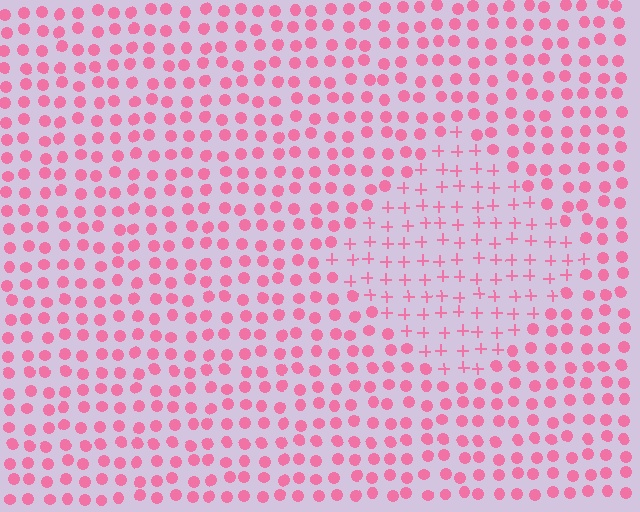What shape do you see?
I see a diamond.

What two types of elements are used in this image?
The image uses plus signs inside the diamond region and circles outside it.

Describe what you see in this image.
The image is filled with small pink elements arranged in a uniform grid. A diamond-shaped region contains plus signs, while the surrounding area contains circles. The boundary is defined purely by the change in element shape.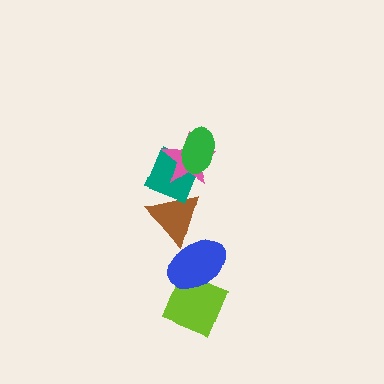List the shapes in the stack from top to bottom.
From top to bottom: the green ellipse, the pink star, the teal diamond, the brown triangle, the blue ellipse, the lime diamond.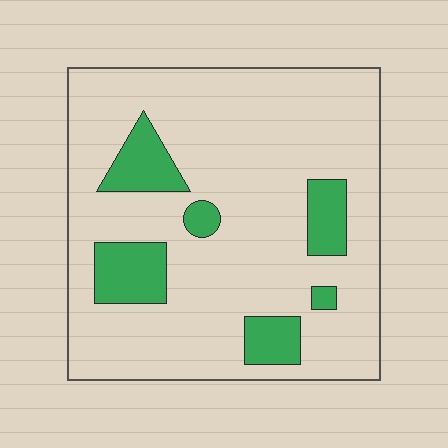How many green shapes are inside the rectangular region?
6.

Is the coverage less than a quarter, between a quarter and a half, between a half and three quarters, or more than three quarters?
Less than a quarter.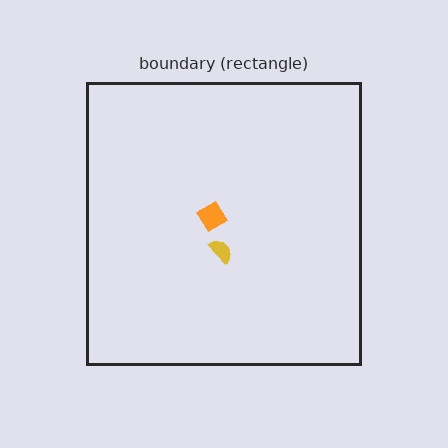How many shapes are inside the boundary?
2 inside, 0 outside.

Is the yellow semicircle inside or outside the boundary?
Inside.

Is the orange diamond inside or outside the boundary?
Inside.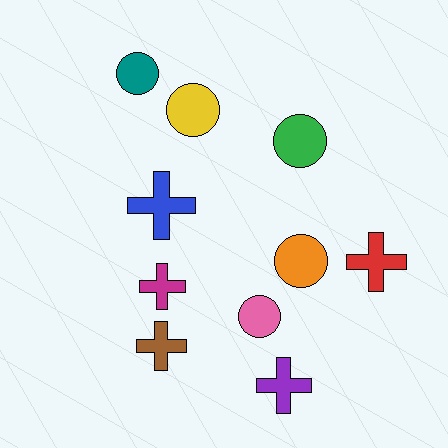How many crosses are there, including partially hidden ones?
There are 5 crosses.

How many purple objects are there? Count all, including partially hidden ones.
There is 1 purple object.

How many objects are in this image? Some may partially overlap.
There are 10 objects.